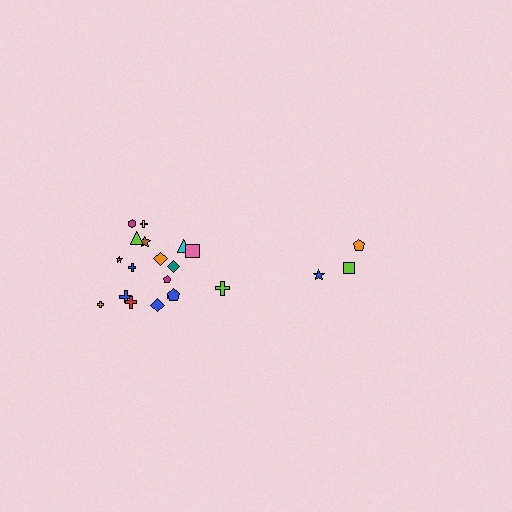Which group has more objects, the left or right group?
The left group.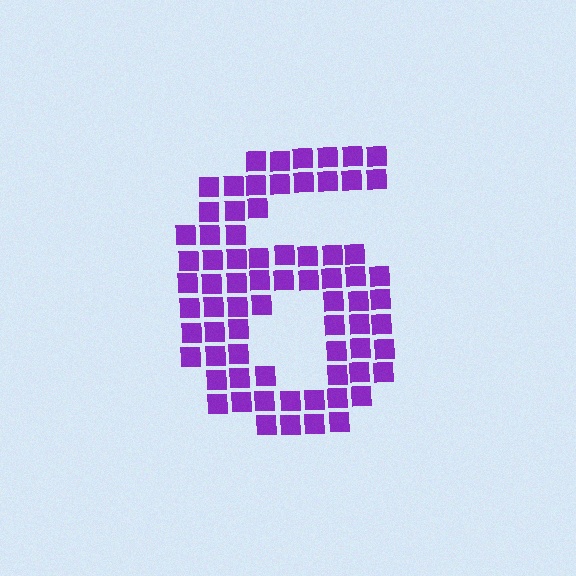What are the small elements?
The small elements are squares.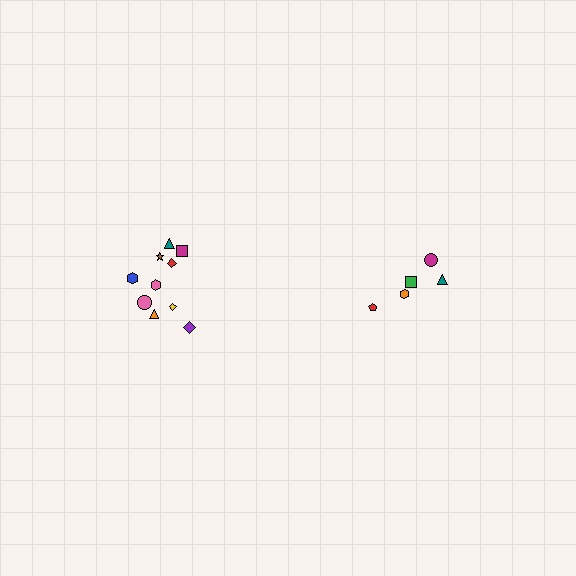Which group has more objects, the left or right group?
The left group.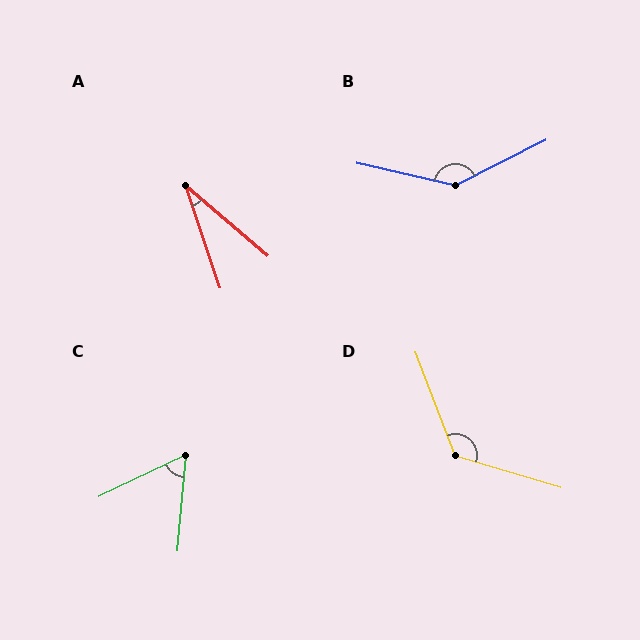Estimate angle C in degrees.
Approximately 59 degrees.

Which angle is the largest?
B, at approximately 140 degrees.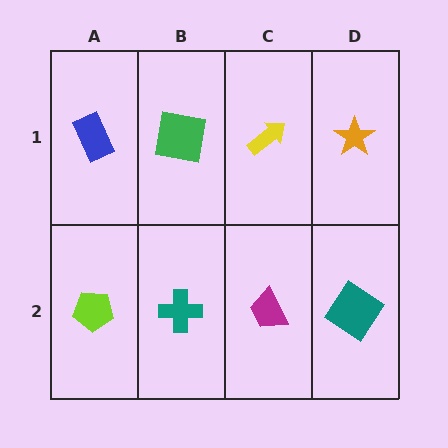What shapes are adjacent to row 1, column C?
A magenta trapezoid (row 2, column C), a green square (row 1, column B), an orange star (row 1, column D).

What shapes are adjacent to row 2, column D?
An orange star (row 1, column D), a magenta trapezoid (row 2, column C).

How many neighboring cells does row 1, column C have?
3.